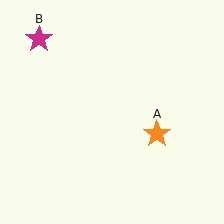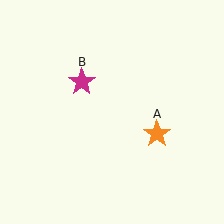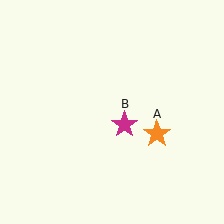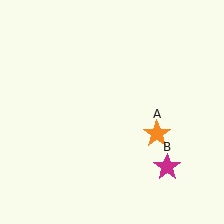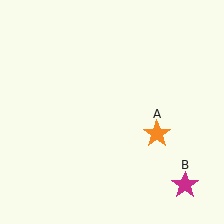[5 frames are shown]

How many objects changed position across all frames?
1 object changed position: magenta star (object B).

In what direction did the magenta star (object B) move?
The magenta star (object B) moved down and to the right.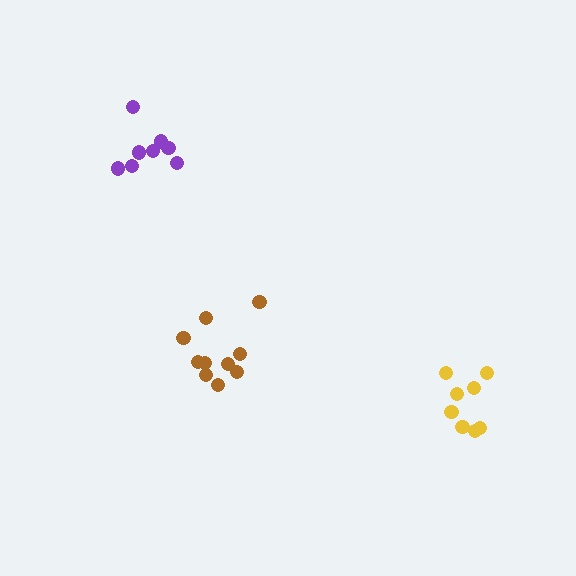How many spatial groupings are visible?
There are 3 spatial groupings.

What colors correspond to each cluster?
The clusters are colored: yellow, brown, purple.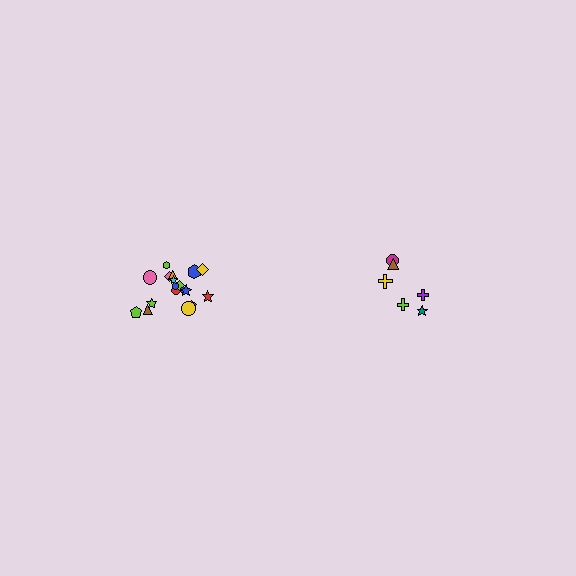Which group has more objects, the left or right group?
The left group.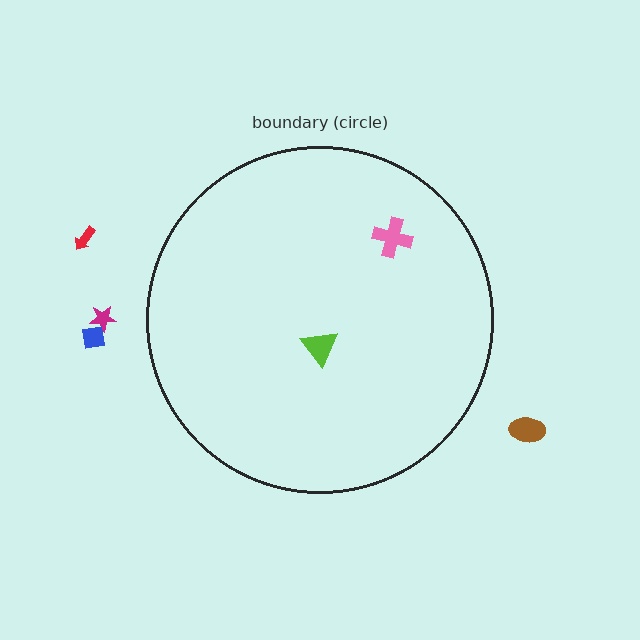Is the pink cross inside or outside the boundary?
Inside.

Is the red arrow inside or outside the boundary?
Outside.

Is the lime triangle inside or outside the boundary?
Inside.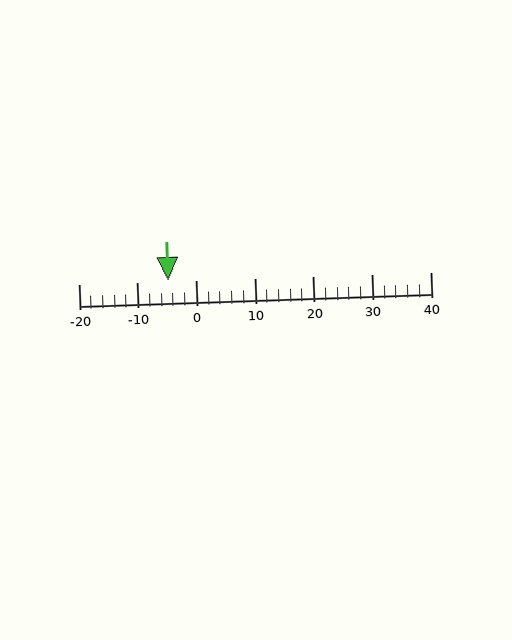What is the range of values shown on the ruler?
The ruler shows values from -20 to 40.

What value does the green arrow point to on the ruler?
The green arrow points to approximately -5.